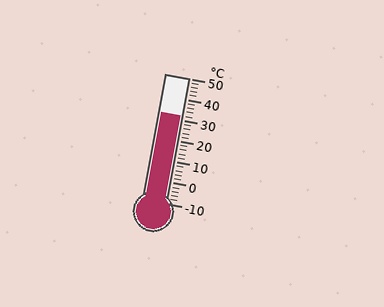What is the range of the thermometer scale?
The thermometer scale ranges from -10°C to 50°C.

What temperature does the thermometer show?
The thermometer shows approximately 32°C.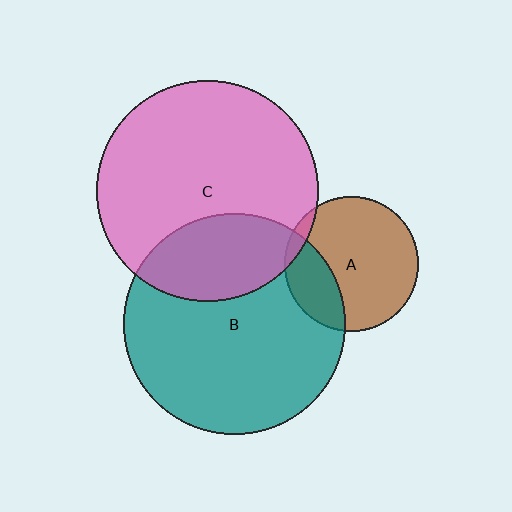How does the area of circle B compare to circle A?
Approximately 2.7 times.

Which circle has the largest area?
Circle B (teal).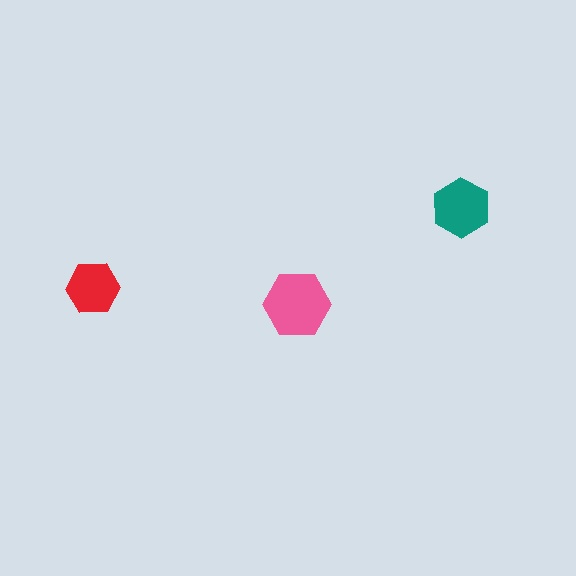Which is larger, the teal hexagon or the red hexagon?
The teal one.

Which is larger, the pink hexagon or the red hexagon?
The pink one.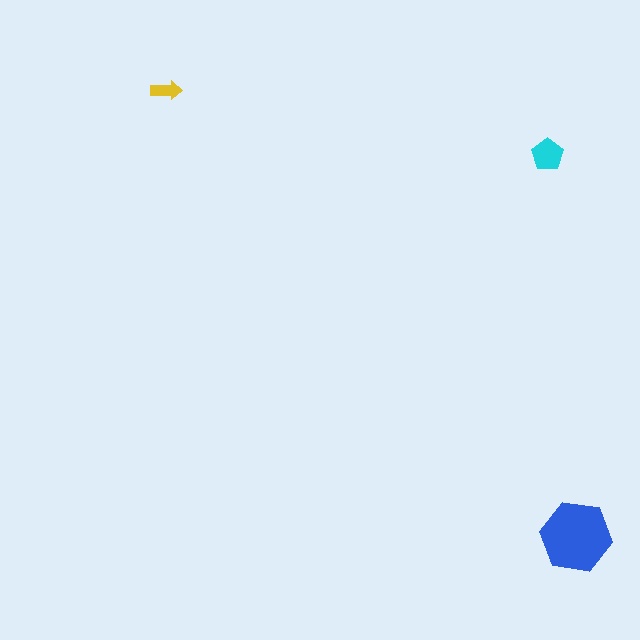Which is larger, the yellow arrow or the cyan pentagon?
The cyan pentagon.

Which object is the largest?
The blue hexagon.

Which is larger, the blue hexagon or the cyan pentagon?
The blue hexagon.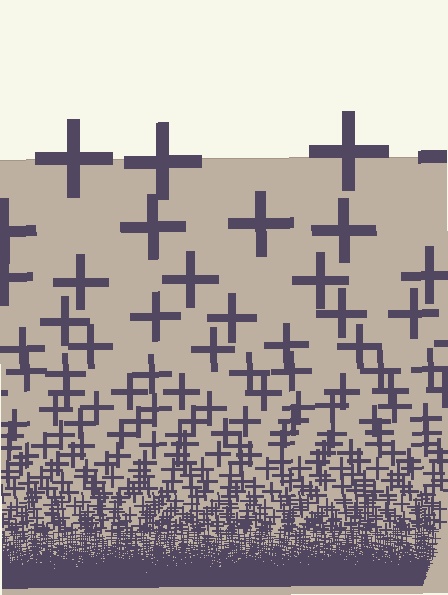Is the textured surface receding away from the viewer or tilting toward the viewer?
The surface appears to tilt toward the viewer. Texture elements get larger and sparser toward the top.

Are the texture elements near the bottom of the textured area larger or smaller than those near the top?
Smaller. The gradient is inverted — elements near the bottom are smaller and denser.